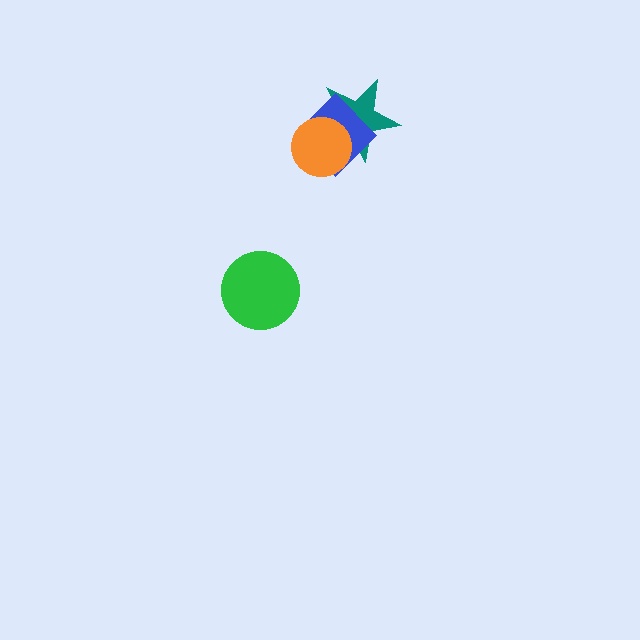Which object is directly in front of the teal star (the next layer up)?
The blue diamond is directly in front of the teal star.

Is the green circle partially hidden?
No, no other shape covers it.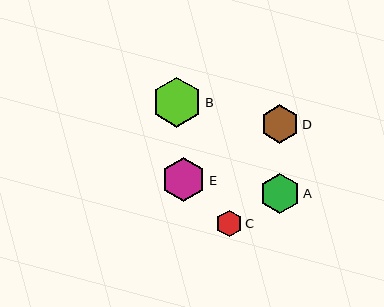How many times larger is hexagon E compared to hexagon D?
Hexagon E is approximately 1.1 times the size of hexagon D.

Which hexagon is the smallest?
Hexagon C is the smallest with a size of approximately 26 pixels.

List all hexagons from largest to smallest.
From largest to smallest: B, E, A, D, C.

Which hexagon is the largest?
Hexagon B is the largest with a size of approximately 50 pixels.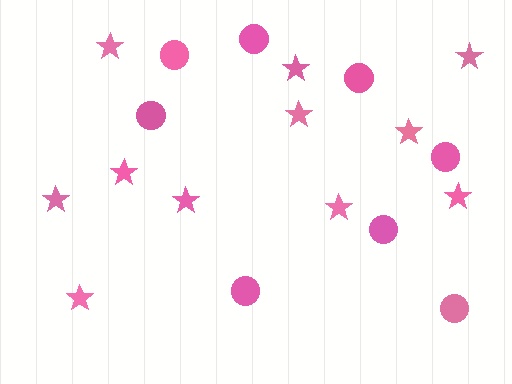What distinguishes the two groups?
There are 2 groups: one group of stars (11) and one group of circles (8).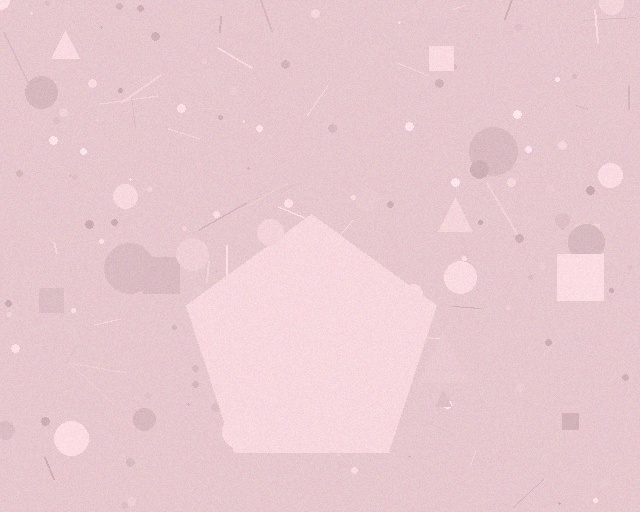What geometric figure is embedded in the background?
A pentagon is embedded in the background.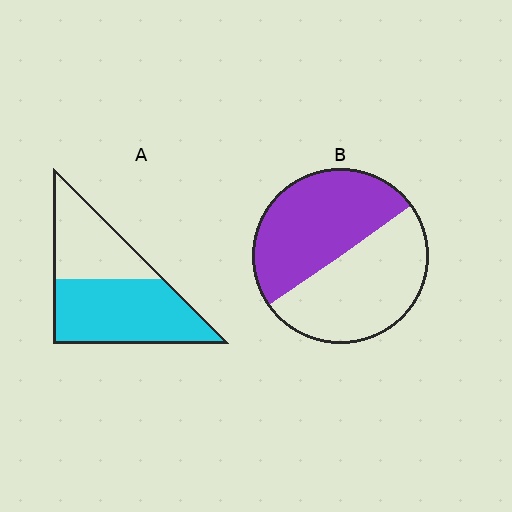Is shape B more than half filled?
Roughly half.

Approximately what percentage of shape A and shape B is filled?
A is approximately 60% and B is approximately 50%.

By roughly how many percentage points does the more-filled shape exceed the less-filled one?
By roughly 10 percentage points (A over B).